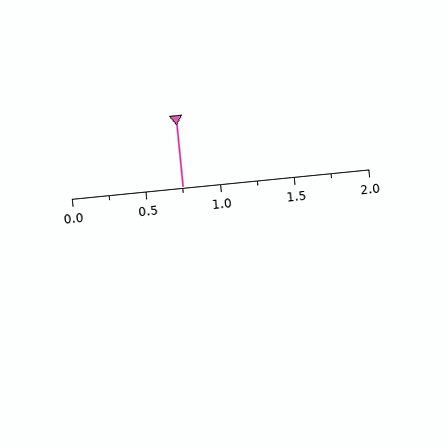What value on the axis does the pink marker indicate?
The marker indicates approximately 0.75.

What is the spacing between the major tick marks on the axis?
The major ticks are spaced 0.5 apart.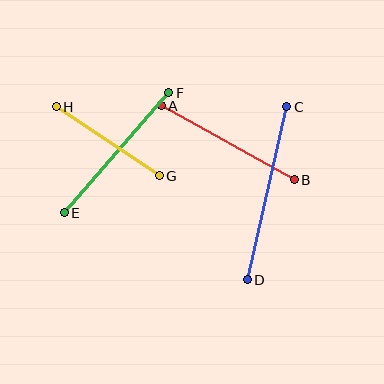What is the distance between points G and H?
The distance is approximately 124 pixels.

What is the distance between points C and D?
The distance is approximately 177 pixels.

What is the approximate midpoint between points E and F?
The midpoint is at approximately (117, 153) pixels.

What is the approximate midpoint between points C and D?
The midpoint is at approximately (267, 193) pixels.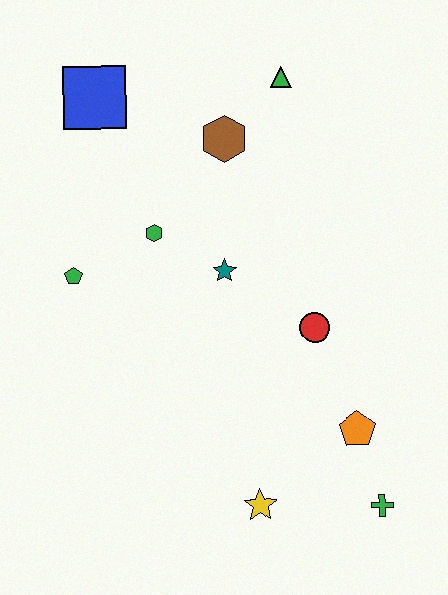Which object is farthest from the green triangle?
The green cross is farthest from the green triangle.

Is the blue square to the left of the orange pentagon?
Yes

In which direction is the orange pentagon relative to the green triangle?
The orange pentagon is below the green triangle.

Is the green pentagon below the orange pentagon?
No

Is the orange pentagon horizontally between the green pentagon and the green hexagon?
No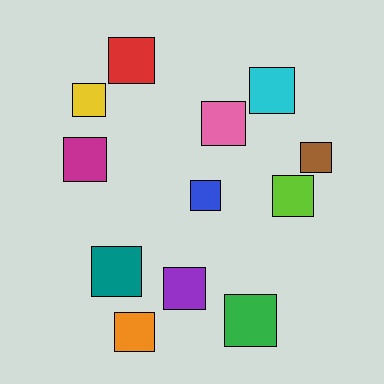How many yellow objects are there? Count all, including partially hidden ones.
There is 1 yellow object.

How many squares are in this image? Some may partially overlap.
There are 12 squares.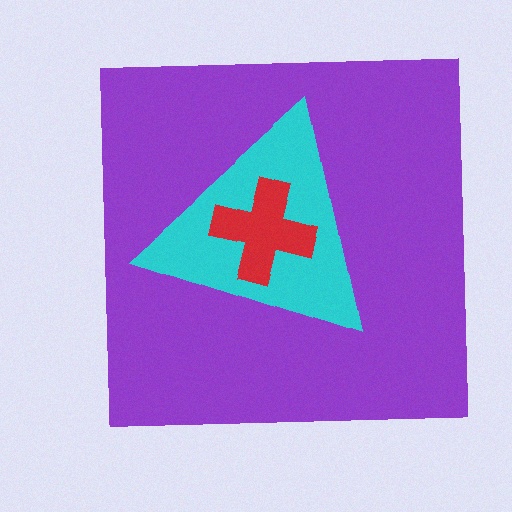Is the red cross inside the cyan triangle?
Yes.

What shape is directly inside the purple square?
The cyan triangle.